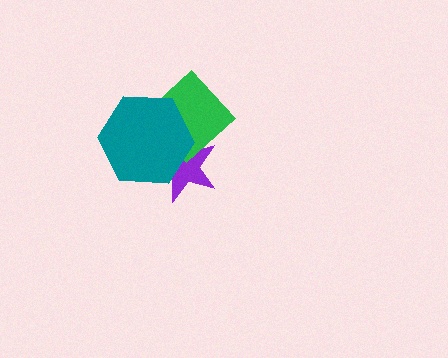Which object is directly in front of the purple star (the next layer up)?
The green diamond is directly in front of the purple star.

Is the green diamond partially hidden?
Yes, it is partially covered by another shape.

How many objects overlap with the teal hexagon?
2 objects overlap with the teal hexagon.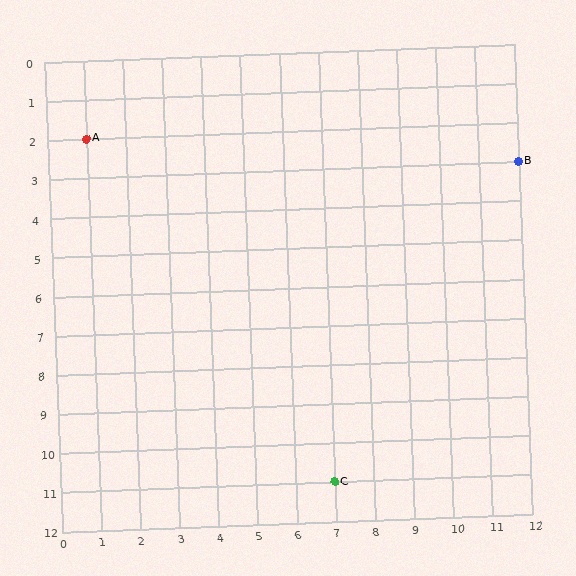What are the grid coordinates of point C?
Point C is at grid coordinates (7, 11).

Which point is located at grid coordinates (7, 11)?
Point C is at (7, 11).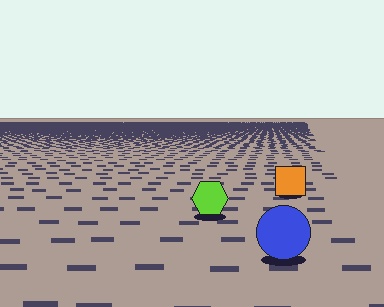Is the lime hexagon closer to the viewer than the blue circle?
No. The blue circle is closer — you can tell from the texture gradient: the ground texture is coarser near it.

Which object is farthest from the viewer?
The orange square is farthest from the viewer. It appears smaller and the ground texture around it is denser.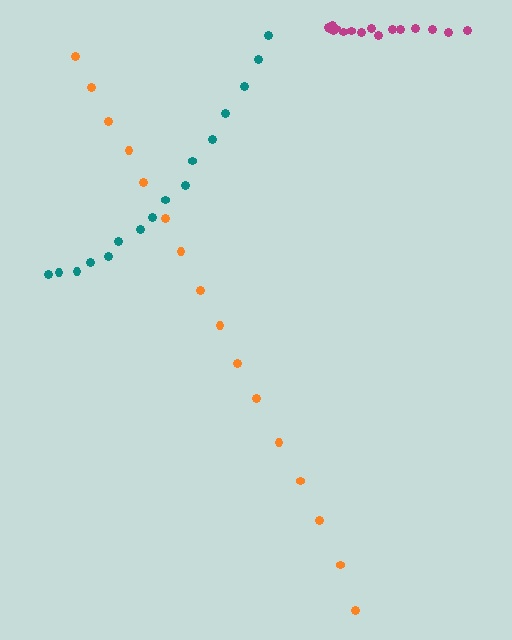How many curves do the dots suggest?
There are 3 distinct paths.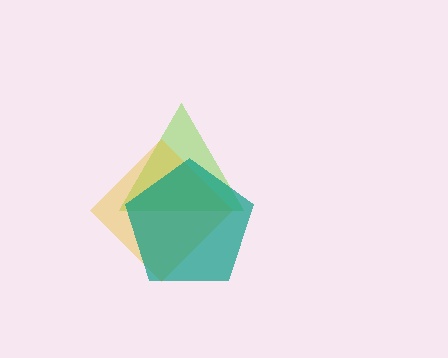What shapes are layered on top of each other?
The layered shapes are: a lime triangle, a yellow diamond, a teal pentagon.